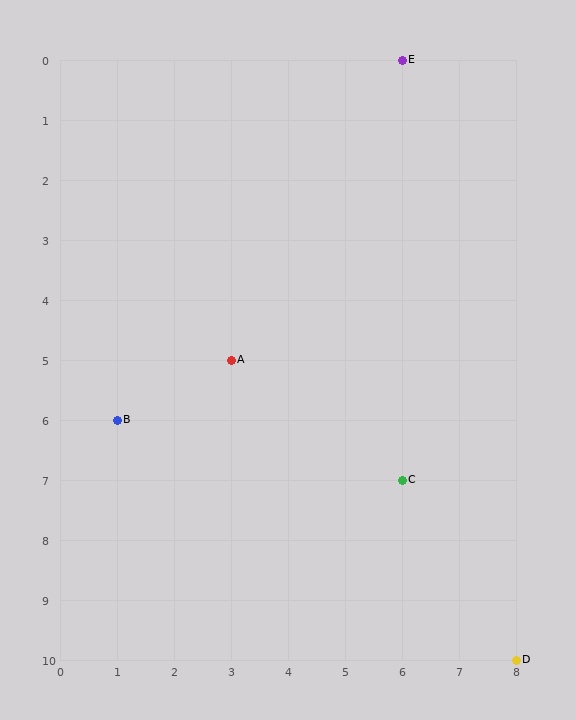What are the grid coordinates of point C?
Point C is at grid coordinates (6, 7).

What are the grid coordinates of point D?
Point D is at grid coordinates (8, 10).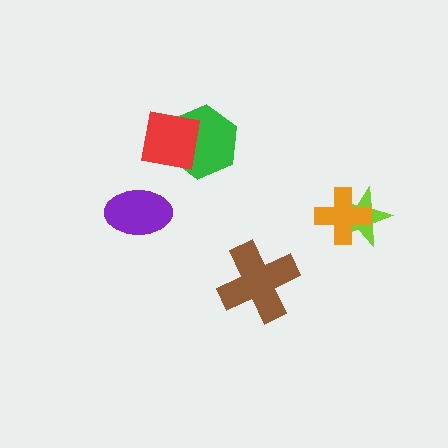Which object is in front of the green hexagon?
The red square is in front of the green hexagon.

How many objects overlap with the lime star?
1 object overlaps with the lime star.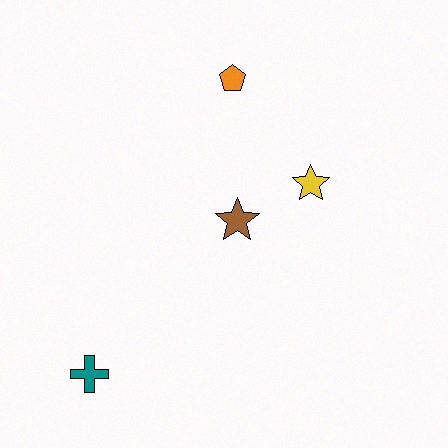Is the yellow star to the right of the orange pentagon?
Yes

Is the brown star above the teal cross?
Yes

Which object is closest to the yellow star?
The brown star is closest to the yellow star.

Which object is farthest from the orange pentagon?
The teal cross is farthest from the orange pentagon.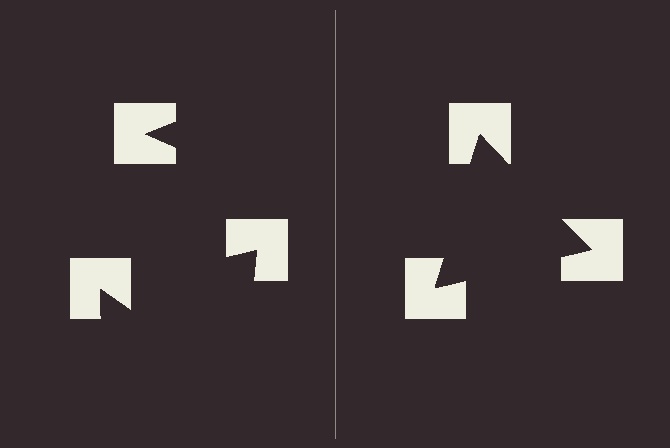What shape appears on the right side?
An illusory triangle.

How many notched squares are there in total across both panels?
6 — 3 on each side.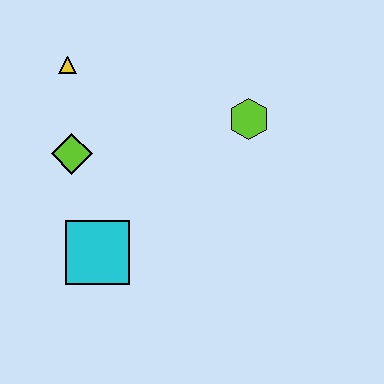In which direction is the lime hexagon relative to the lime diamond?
The lime hexagon is to the right of the lime diamond.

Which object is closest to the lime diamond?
The yellow triangle is closest to the lime diamond.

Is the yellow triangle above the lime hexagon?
Yes